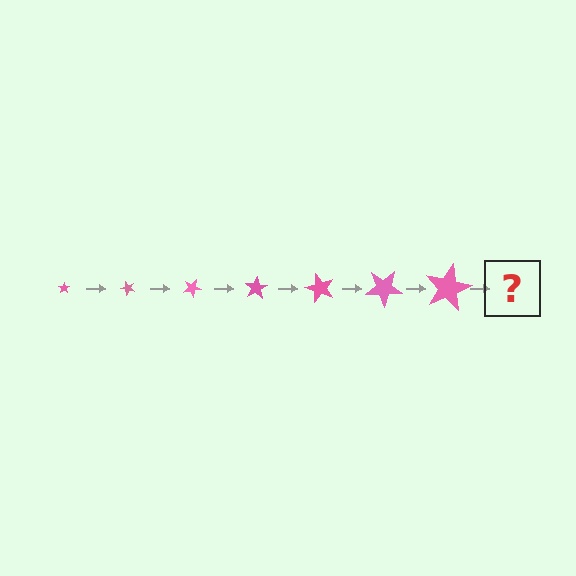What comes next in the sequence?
The next element should be a star, larger than the previous one and rotated 350 degrees from the start.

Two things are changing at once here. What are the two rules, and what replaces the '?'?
The two rules are that the star grows larger each step and it rotates 50 degrees each step. The '?' should be a star, larger than the previous one and rotated 350 degrees from the start.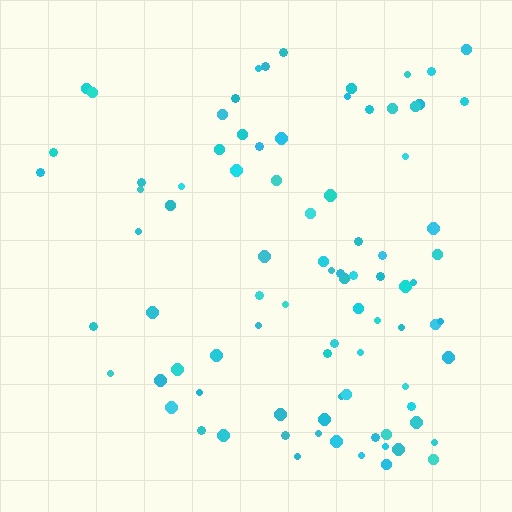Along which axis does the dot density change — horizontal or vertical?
Horizontal.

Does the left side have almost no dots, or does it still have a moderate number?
Still a moderate number, just noticeably fewer than the right.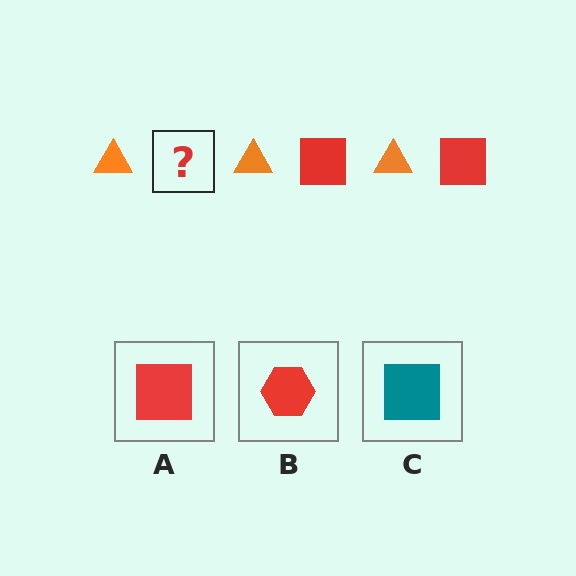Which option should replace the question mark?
Option A.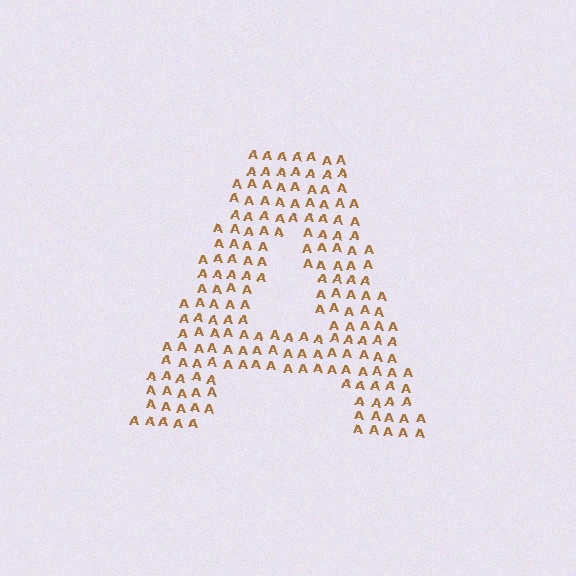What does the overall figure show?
The overall figure shows the letter A.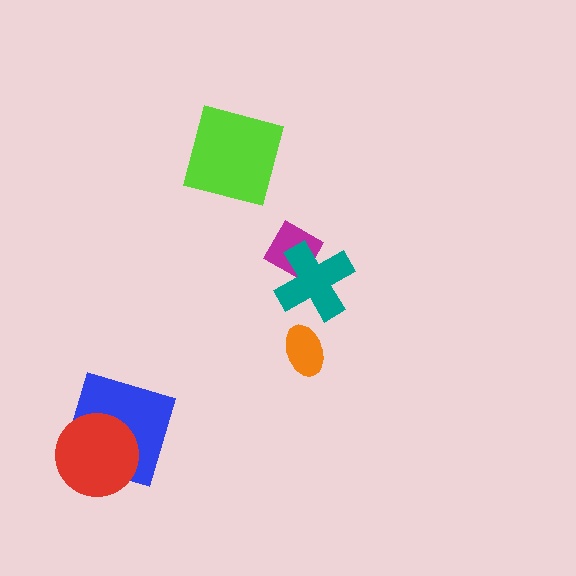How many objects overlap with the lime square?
0 objects overlap with the lime square.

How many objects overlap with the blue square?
1 object overlaps with the blue square.